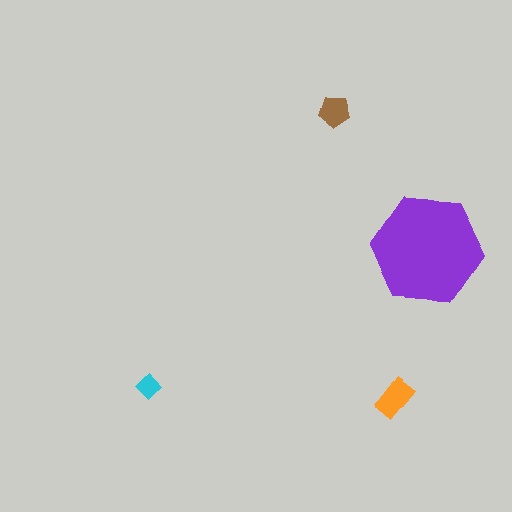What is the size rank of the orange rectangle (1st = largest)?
2nd.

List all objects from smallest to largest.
The cyan diamond, the brown pentagon, the orange rectangle, the purple hexagon.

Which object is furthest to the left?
The cyan diamond is leftmost.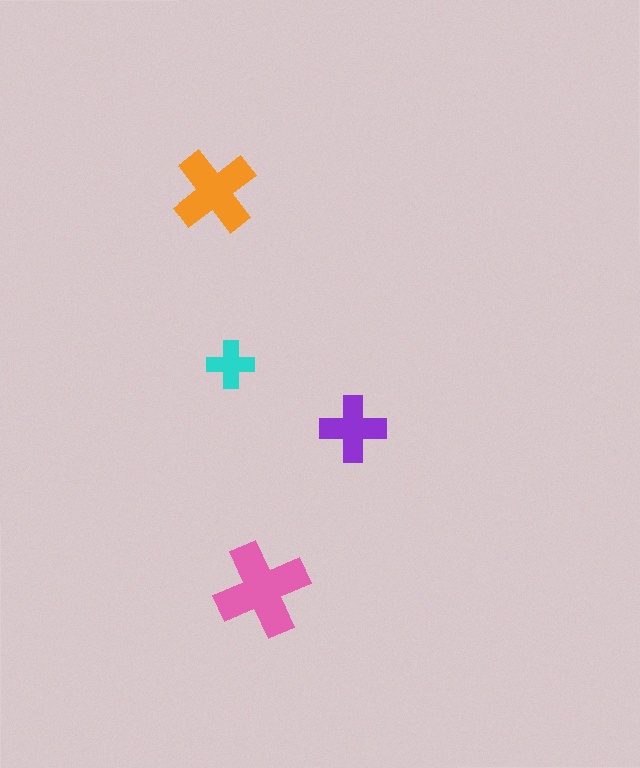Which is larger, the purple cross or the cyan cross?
The purple one.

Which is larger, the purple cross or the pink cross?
The pink one.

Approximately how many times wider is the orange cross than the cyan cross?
About 2 times wider.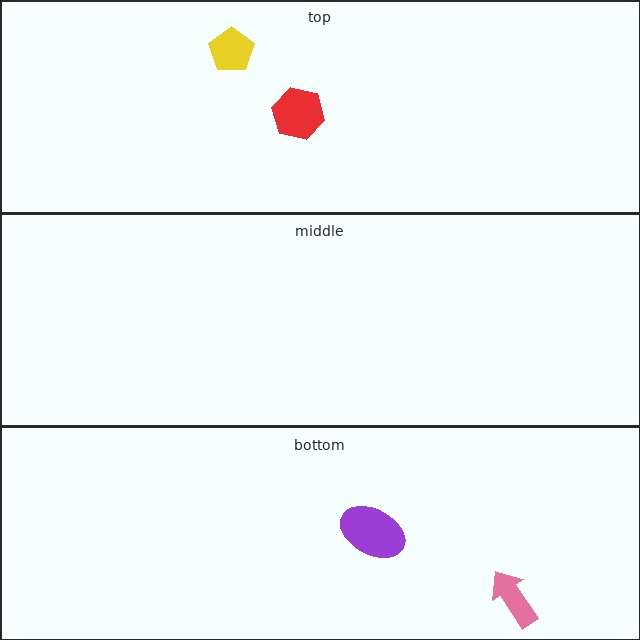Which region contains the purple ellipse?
The bottom region.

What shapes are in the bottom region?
The pink arrow, the purple ellipse.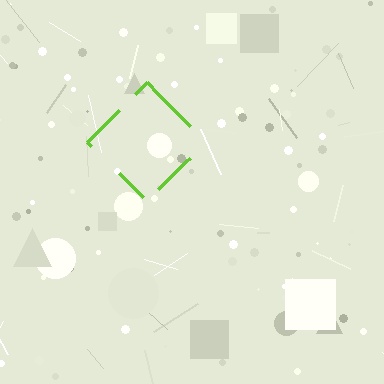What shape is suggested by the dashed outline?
The dashed outline suggests a diamond.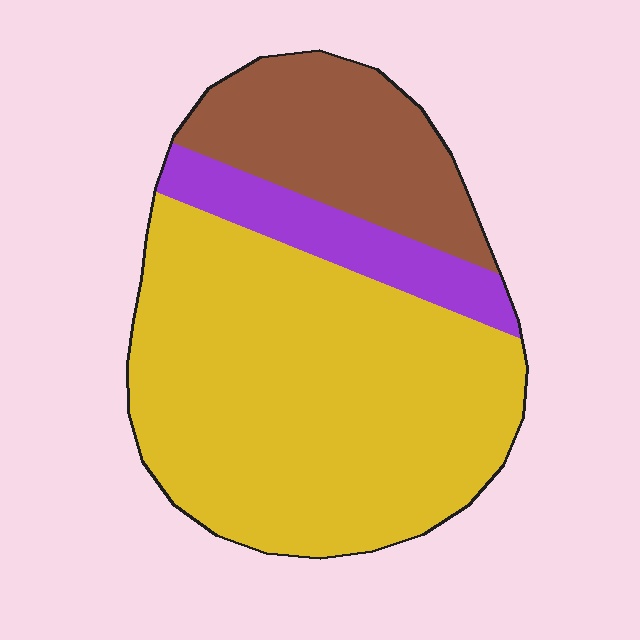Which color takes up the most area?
Yellow, at roughly 65%.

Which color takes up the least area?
Purple, at roughly 10%.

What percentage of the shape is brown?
Brown takes up less than a quarter of the shape.